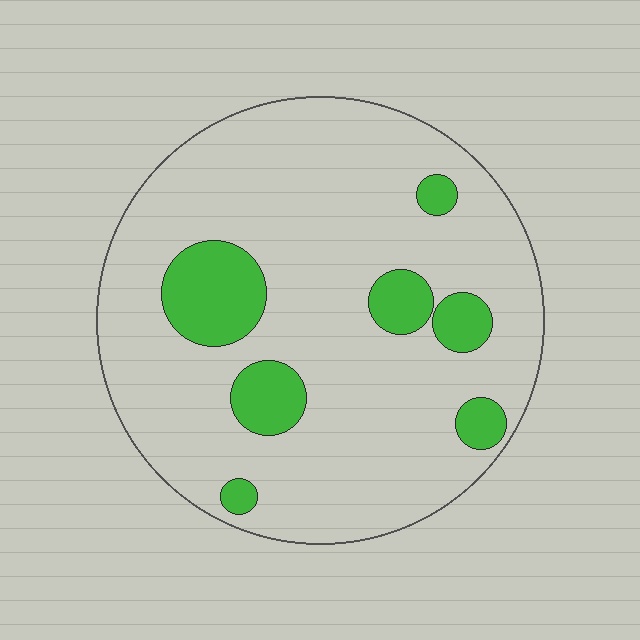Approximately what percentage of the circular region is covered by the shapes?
Approximately 15%.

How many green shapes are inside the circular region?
7.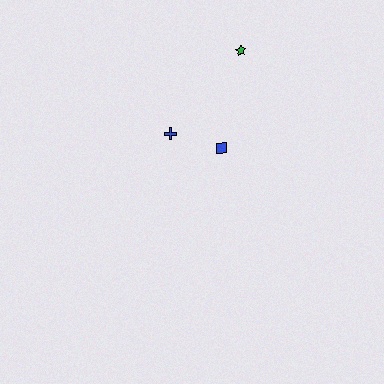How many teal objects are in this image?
There are no teal objects.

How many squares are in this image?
There is 1 square.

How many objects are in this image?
There are 3 objects.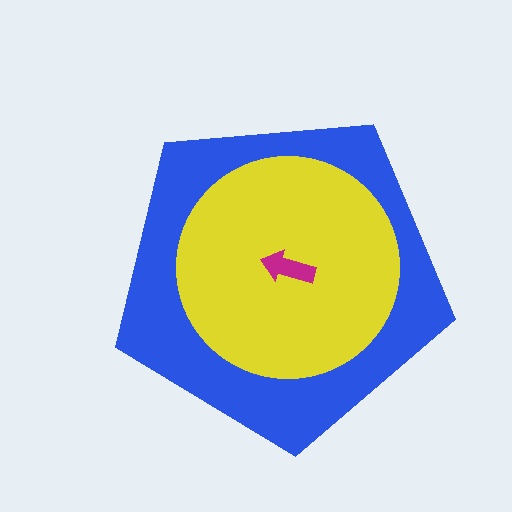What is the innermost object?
The magenta arrow.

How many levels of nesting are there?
3.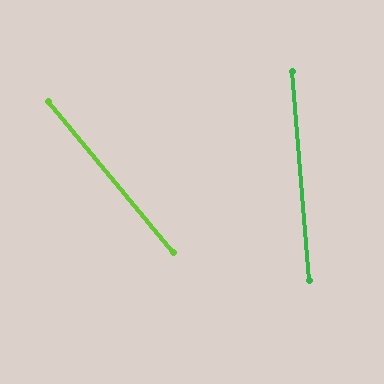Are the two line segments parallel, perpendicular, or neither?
Neither parallel nor perpendicular — they differ by about 35°.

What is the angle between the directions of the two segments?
Approximately 35 degrees.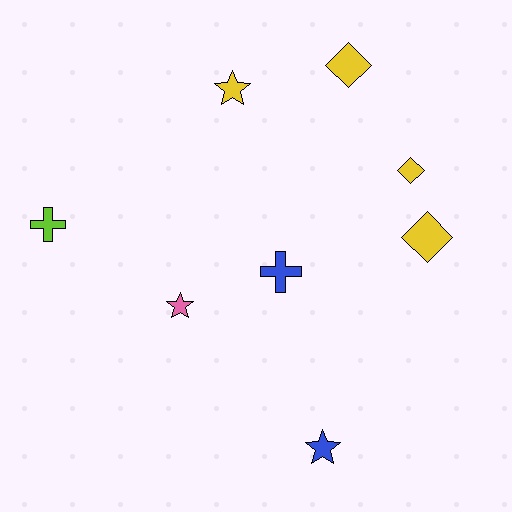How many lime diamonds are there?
There are no lime diamonds.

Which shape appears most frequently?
Star, with 3 objects.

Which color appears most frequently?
Yellow, with 4 objects.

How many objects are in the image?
There are 8 objects.